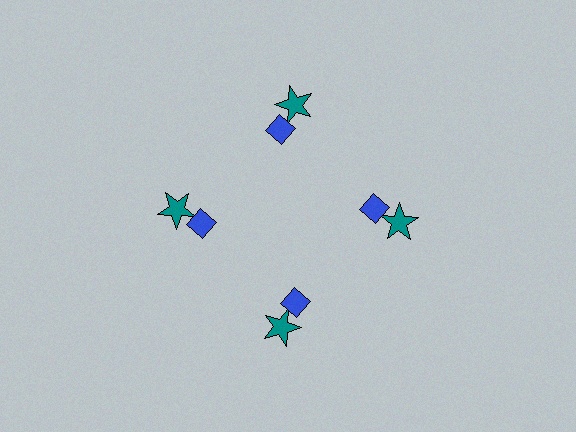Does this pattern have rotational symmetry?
Yes, this pattern has 4-fold rotational symmetry. It looks the same after rotating 90 degrees around the center.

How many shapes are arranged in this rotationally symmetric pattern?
There are 8 shapes, arranged in 4 groups of 2.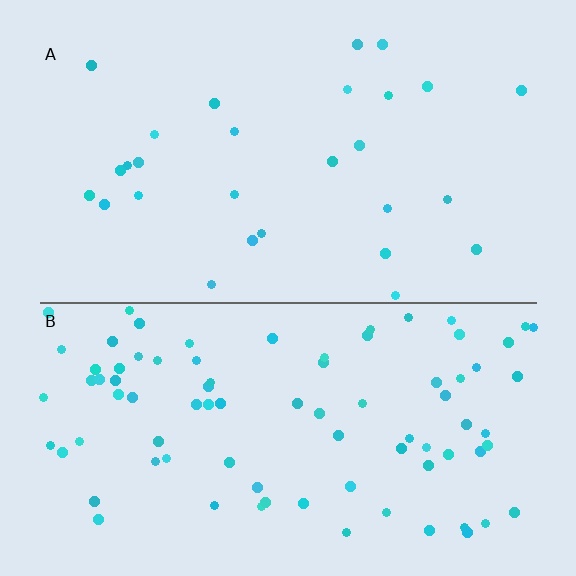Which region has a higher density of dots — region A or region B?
B (the bottom).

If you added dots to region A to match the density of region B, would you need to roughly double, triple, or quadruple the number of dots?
Approximately triple.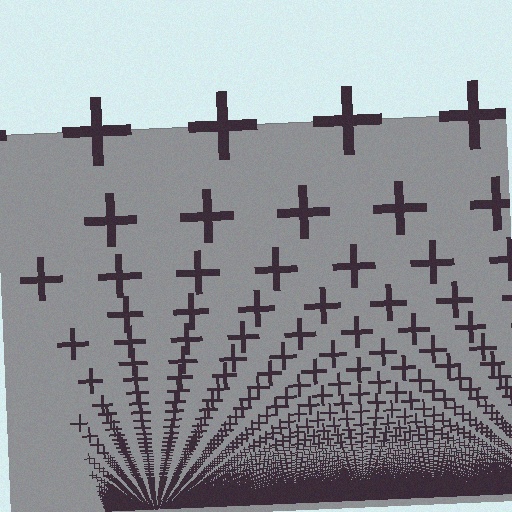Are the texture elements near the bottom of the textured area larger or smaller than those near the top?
Smaller. The gradient is inverted — elements near the bottom are smaller and denser.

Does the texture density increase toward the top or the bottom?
Density increases toward the bottom.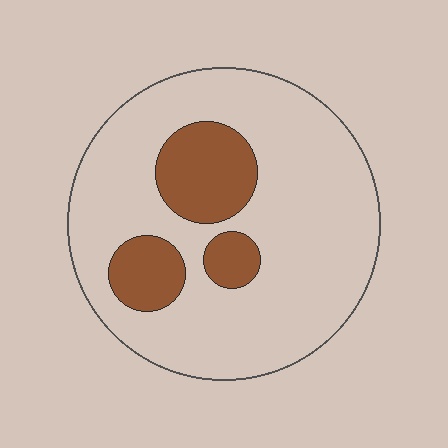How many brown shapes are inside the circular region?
3.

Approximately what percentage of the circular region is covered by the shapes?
Approximately 20%.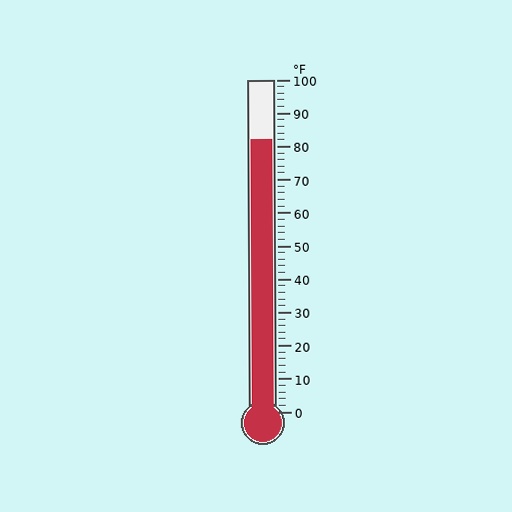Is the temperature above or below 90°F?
The temperature is below 90°F.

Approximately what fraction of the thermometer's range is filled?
The thermometer is filled to approximately 80% of its range.